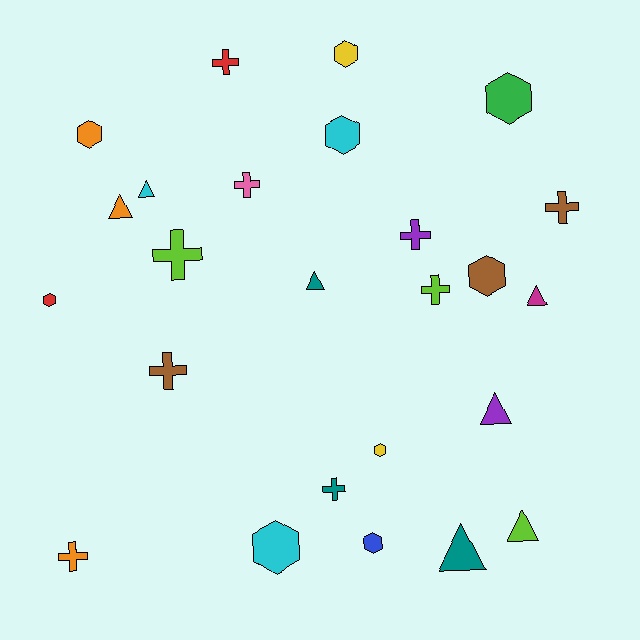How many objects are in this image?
There are 25 objects.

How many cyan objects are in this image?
There are 3 cyan objects.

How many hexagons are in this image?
There are 9 hexagons.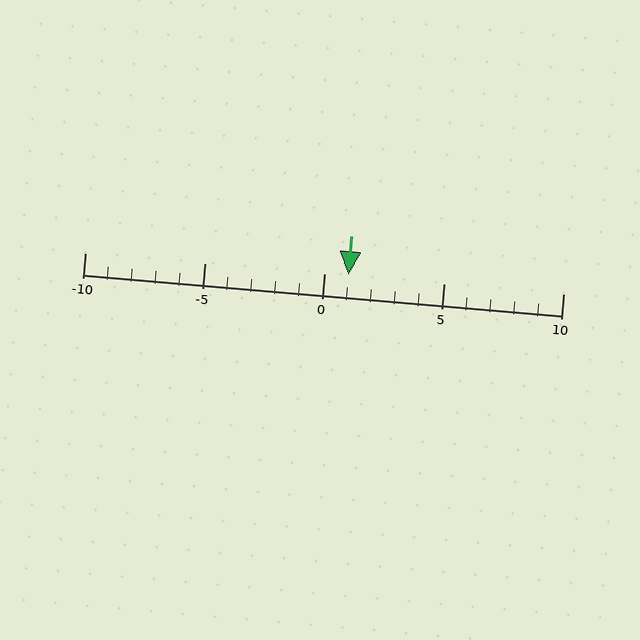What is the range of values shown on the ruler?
The ruler shows values from -10 to 10.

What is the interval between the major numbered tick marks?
The major tick marks are spaced 5 units apart.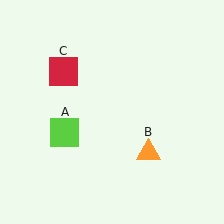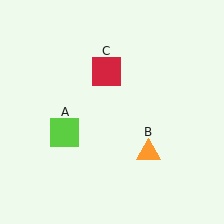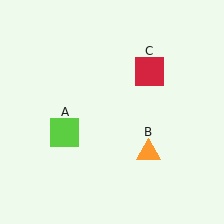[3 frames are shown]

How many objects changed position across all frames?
1 object changed position: red square (object C).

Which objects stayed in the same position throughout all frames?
Lime square (object A) and orange triangle (object B) remained stationary.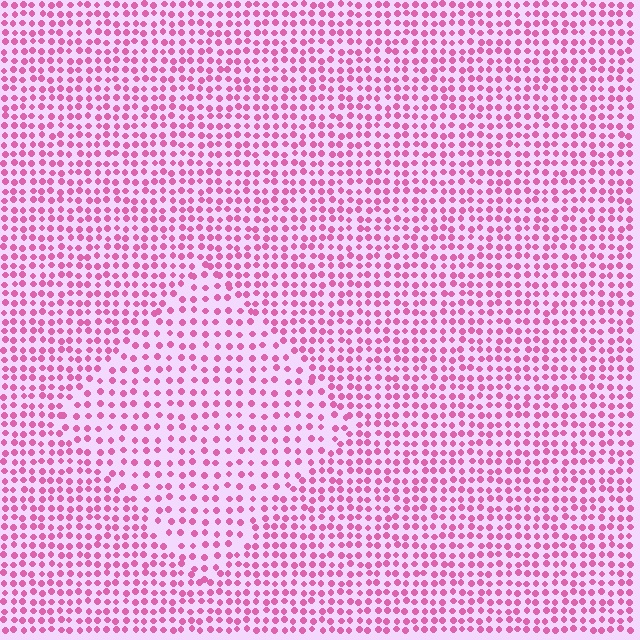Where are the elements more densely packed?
The elements are more densely packed outside the diamond boundary.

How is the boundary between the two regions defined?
The boundary is defined by a change in element density (approximately 1.6x ratio). All elements are the same color, size, and shape.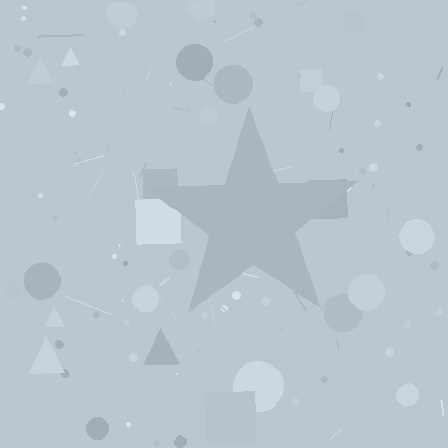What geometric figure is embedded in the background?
A star is embedded in the background.